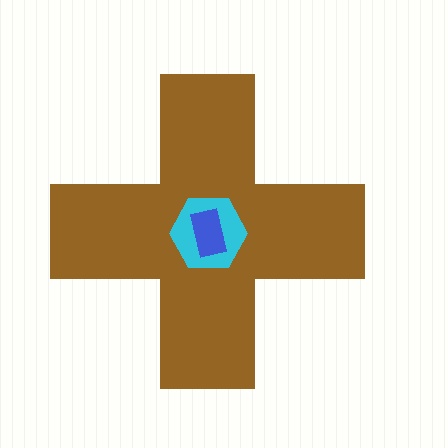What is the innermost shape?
The blue rectangle.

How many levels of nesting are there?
3.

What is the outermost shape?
The brown cross.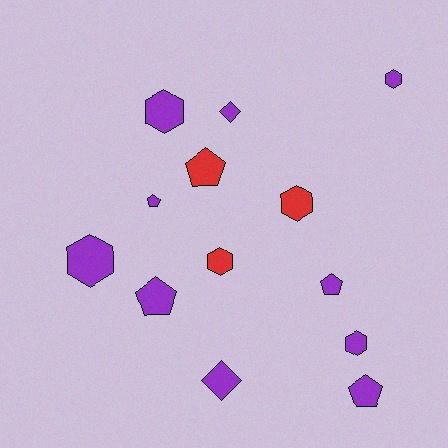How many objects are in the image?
There are 13 objects.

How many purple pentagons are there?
There are 4 purple pentagons.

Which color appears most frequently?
Purple, with 10 objects.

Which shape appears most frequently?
Hexagon, with 6 objects.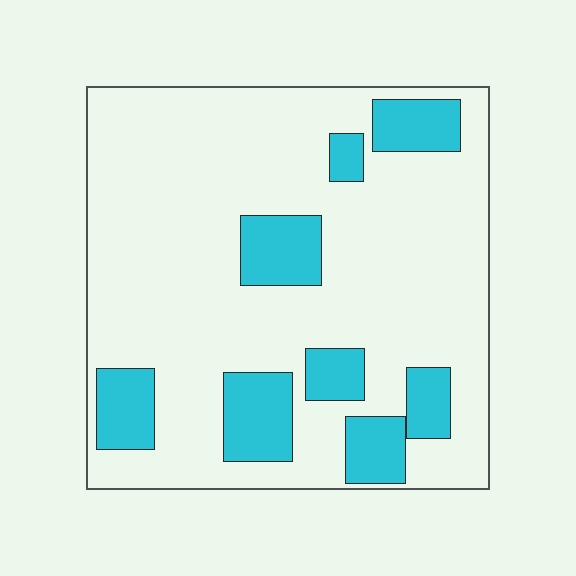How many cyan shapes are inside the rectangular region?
8.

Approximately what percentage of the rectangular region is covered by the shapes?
Approximately 20%.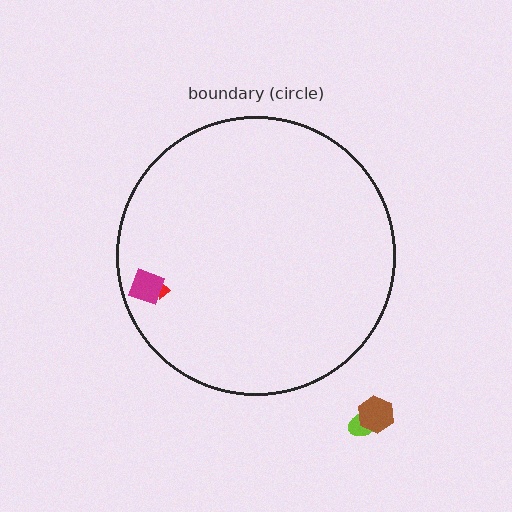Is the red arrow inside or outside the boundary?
Inside.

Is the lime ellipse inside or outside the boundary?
Outside.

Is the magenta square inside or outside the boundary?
Inside.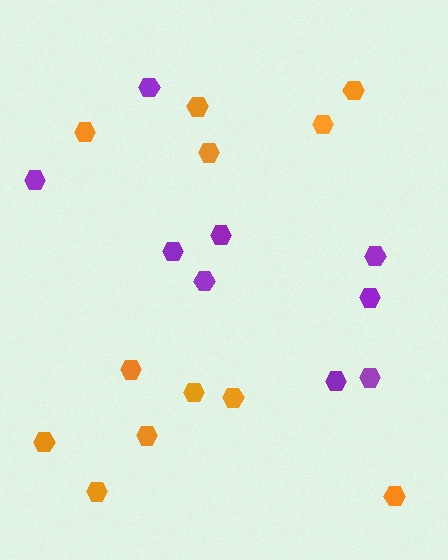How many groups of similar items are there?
There are 2 groups: one group of purple hexagons (9) and one group of orange hexagons (12).